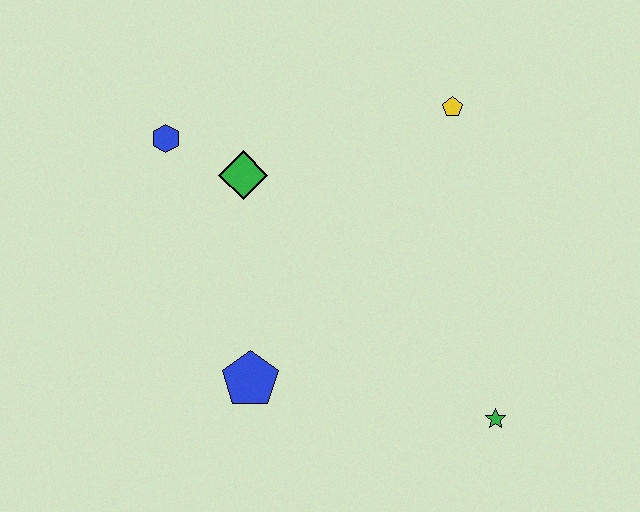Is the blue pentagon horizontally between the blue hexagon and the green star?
Yes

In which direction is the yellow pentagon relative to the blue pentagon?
The yellow pentagon is above the blue pentagon.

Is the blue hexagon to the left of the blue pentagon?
Yes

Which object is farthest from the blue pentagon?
The yellow pentagon is farthest from the blue pentagon.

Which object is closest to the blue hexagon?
The green diamond is closest to the blue hexagon.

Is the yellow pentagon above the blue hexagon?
Yes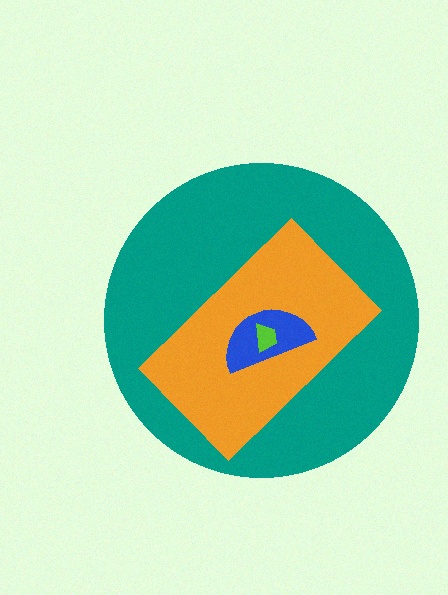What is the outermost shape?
The teal circle.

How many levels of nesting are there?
4.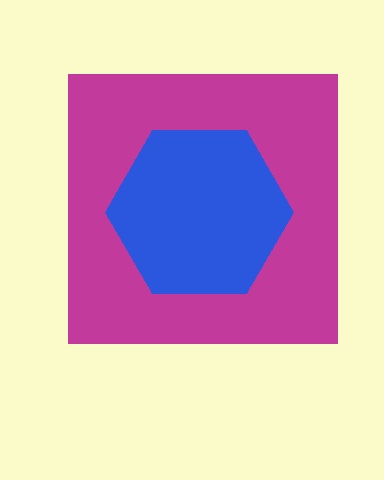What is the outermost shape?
The magenta square.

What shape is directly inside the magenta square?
The blue hexagon.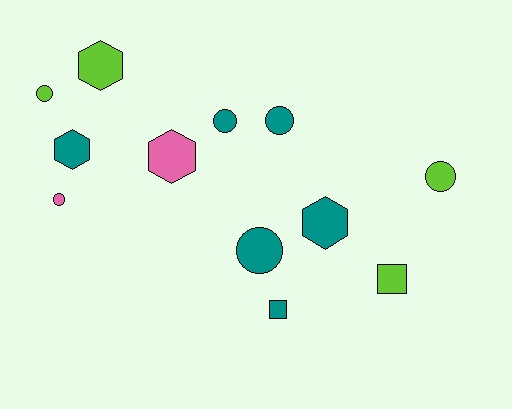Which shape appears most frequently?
Circle, with 6 objects.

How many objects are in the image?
There are 12 objects.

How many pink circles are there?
There is 1 pink circle.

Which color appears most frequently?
Teal, with 6 objects.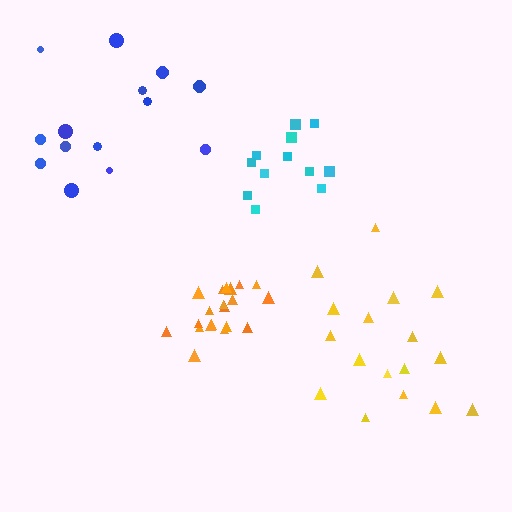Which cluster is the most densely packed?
Orange.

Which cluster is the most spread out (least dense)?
Blue.